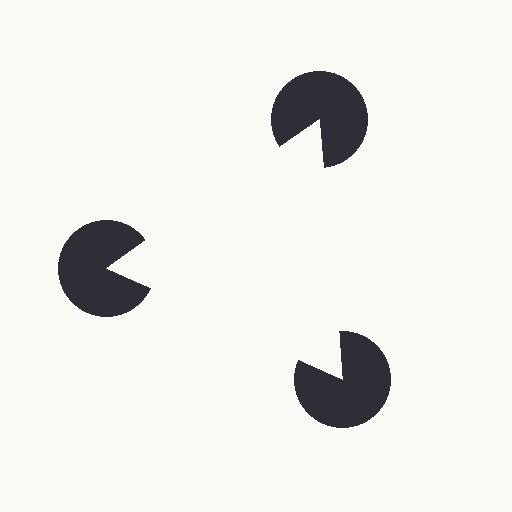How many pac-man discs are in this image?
There are 3 — one at each vertex of the illusory triangle.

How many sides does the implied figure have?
3 sides.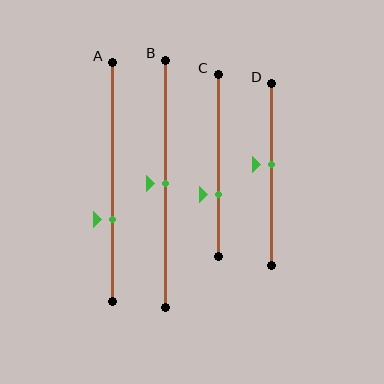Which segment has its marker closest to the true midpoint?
Segment B has its marker closest to the true midpoint.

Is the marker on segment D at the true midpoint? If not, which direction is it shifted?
No, the marker on segment D is shifted upward by about 5% of the segment length.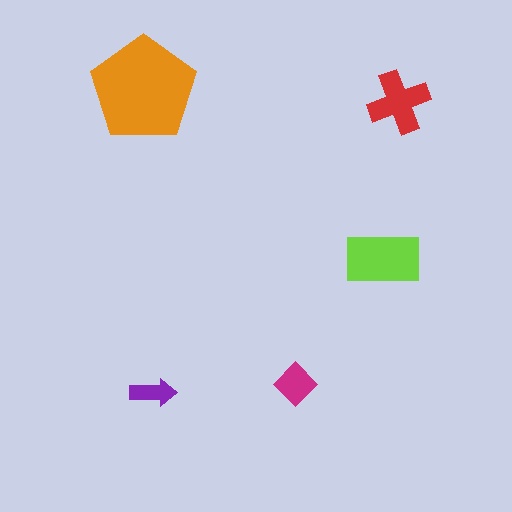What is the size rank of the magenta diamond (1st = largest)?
4th.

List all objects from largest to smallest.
The orange pentagon, the lime rectangle, the red cross, the magenta diamond, the purple arrow.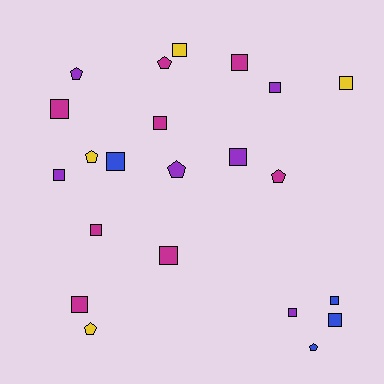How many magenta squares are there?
There are 6 magenta squares.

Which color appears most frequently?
Magenta, with 8 objects.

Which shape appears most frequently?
Square, with 15 objects.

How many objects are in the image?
There are 22 objects.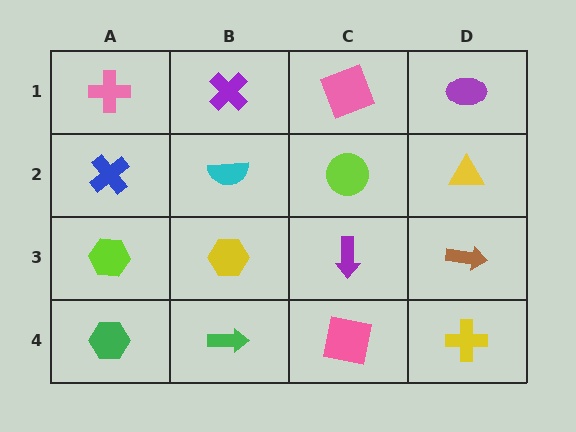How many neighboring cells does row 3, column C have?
4.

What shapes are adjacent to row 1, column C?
A lime circle (row 2, column C), a purple cross (row 1, column B), a purple ellipse (row 1, column D).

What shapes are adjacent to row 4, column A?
A lime hexagon (row 3, column A), a green arrow (row 4, column B).